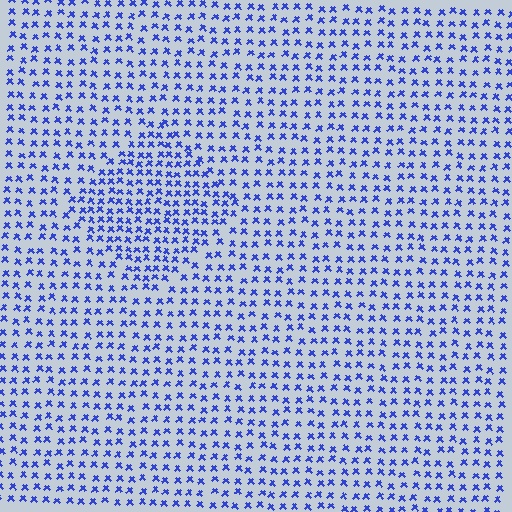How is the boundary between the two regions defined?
The boundary is defined by a change in element density (approximately 1.6x ratio). All elements are the same color, size, and shape.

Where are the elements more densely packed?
The elements are more densely packed inside the diamond boundary.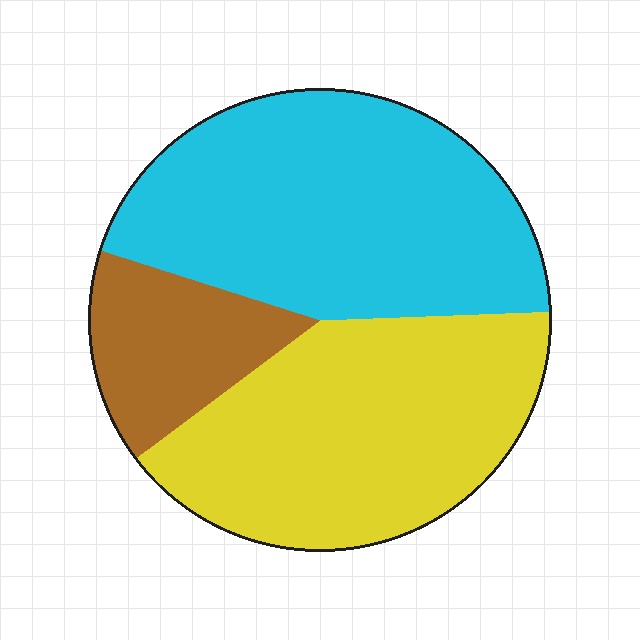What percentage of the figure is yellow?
Yellow covers around 40% of the figure.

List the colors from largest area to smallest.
From largest to smallest: cyan, yellow, brown.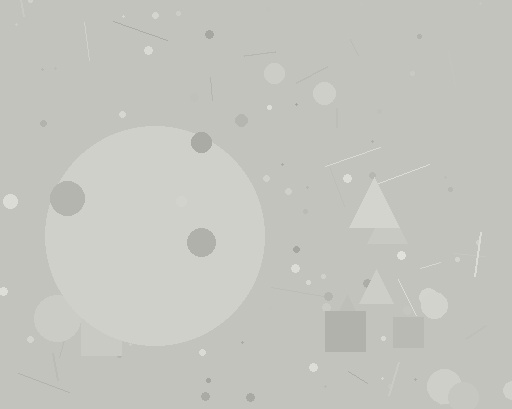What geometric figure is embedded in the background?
A circle is embedded in the background.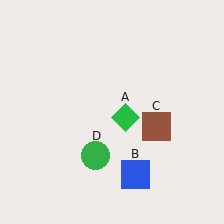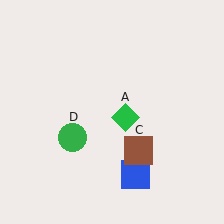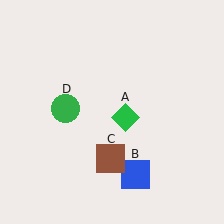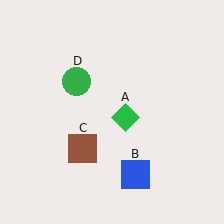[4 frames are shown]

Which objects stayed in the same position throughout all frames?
Green diamond (object A) and blue square (object B) remained stationary.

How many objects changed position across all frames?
2 objects changed position: brown square (object C), green circle (object D).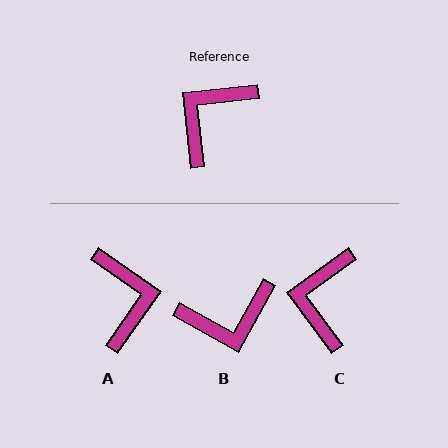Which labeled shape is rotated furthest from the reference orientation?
B, about 145 degrees away.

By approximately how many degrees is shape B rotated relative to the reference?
Approximately 145 degrees counter-clockwise.